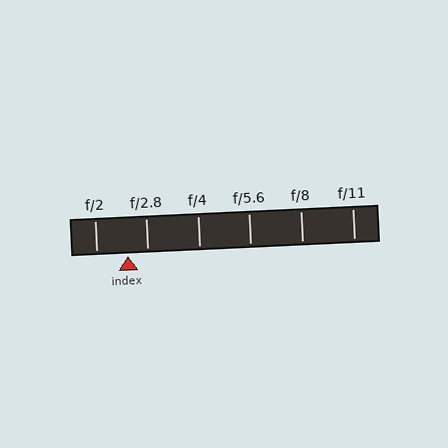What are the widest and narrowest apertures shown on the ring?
The widest aperture shown is f/2 and the narrowest is f/11.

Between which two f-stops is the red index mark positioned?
The index mark is between f/2 and f/2.8.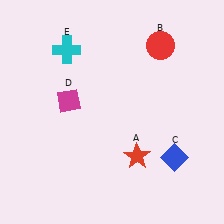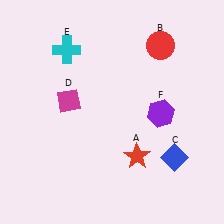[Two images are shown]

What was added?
A purple hexagon (F) was added in Image 2.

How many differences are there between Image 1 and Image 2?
There is 1 difference between the two images.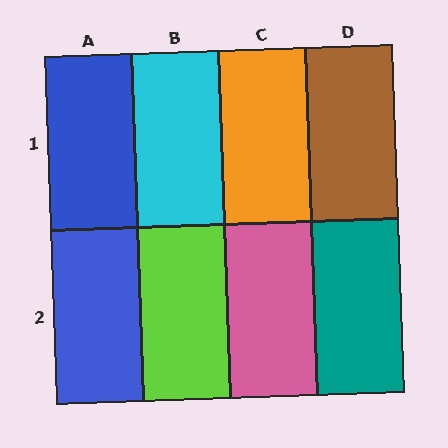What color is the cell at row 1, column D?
Brown.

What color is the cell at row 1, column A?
Blue.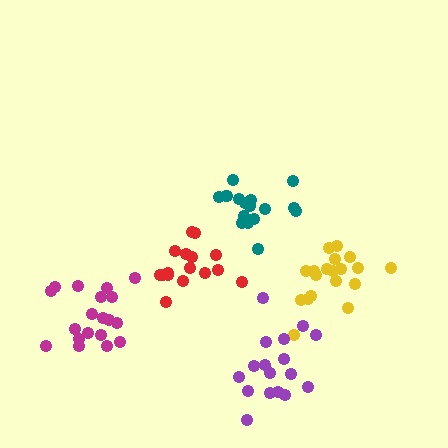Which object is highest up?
The teal cluster is topmost.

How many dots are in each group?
Group 1: 16 dots, Group 2: 17 dots, Group 3: 20 dots, Group 4: 19 dots, Group 5: 17 dots (89 total).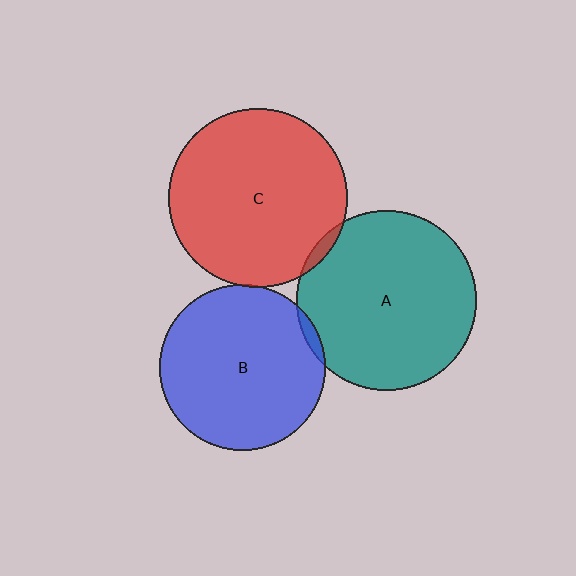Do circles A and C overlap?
Yes.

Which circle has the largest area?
Circle A (teal).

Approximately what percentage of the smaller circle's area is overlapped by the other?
Approximately 5%.